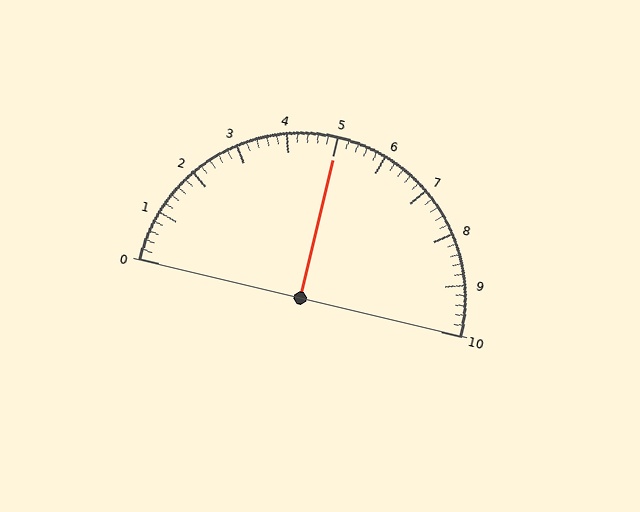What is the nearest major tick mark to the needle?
The nearest major tick mark is 5.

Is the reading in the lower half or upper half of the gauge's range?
The reading is in the upper half of the range (0 to 10).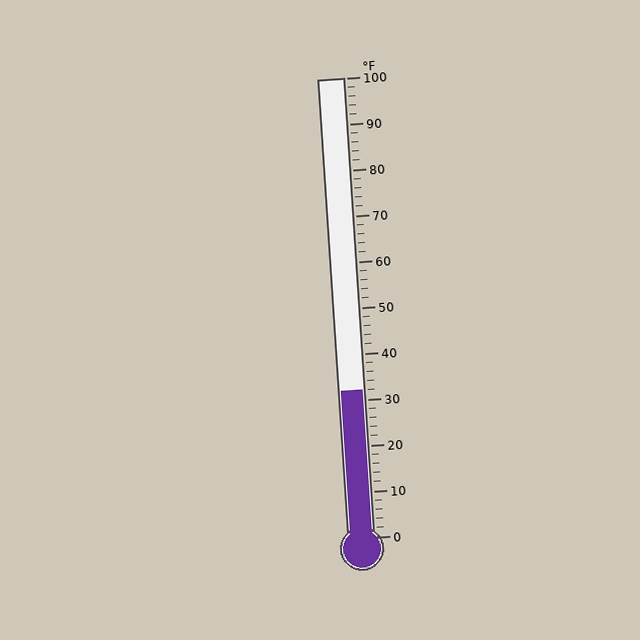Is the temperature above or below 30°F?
The temperature is above 30°F.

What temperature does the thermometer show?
The thermometer shows approximately 32°F.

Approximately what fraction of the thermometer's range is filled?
The thermometer is filled to approximately 30% of its range.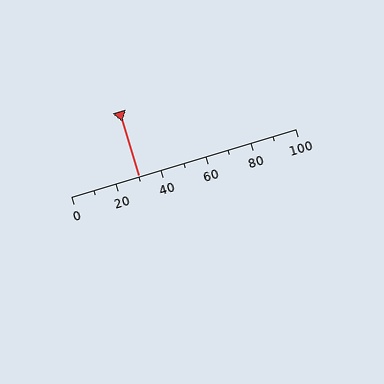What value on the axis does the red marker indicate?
The marker indicates approximately 30.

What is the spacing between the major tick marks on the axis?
The major ticks are spaced 20 apart.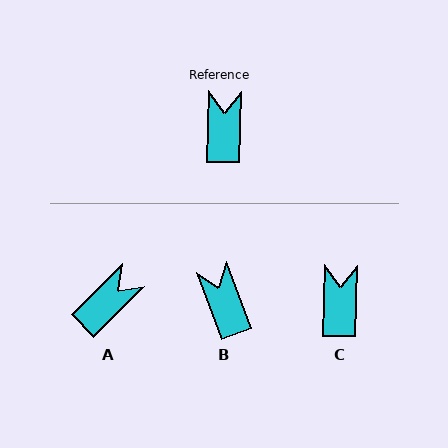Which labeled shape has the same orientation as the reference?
C.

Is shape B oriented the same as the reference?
No, it is off by about 22 degrees.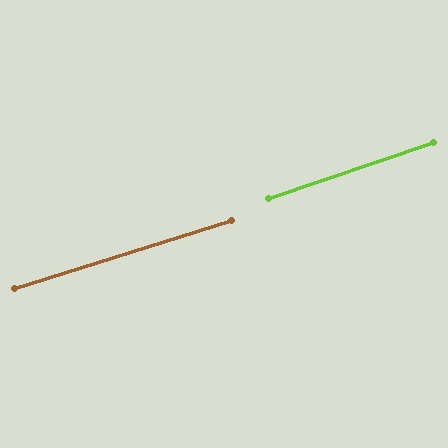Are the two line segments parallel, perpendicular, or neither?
Parallel — their directions differ by only 1.3°.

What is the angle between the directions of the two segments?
Approximately 1 degree.